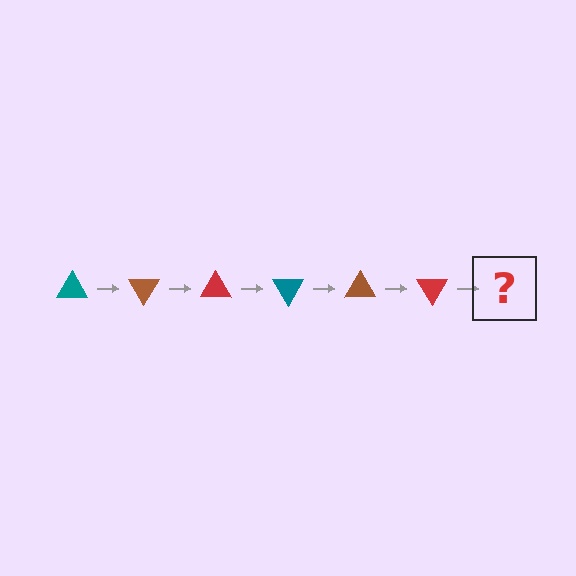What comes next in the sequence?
The next element should be a teal triangle, rotated 360 degrees from the start.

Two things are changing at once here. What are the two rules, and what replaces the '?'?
The two rules are that it rotates 60 degrees each step and the color cycles through teal, brown, and red. The '?' should be a teal triangle, rotated 360 degrees from the start.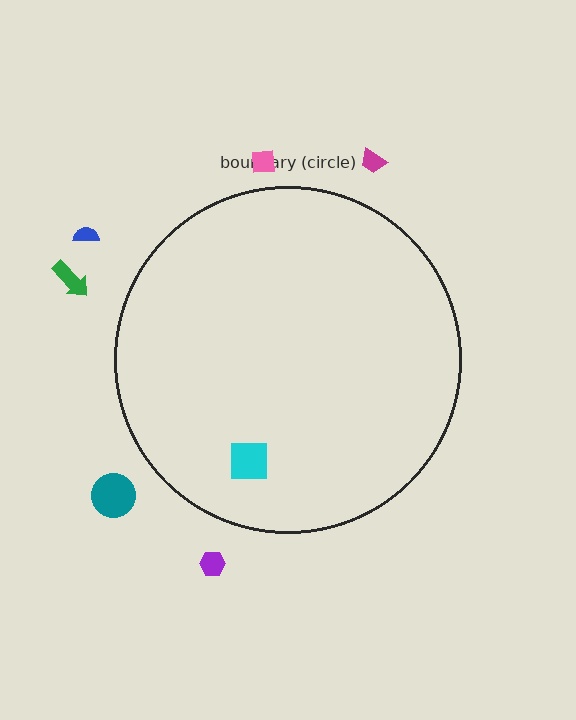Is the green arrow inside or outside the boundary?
Outside.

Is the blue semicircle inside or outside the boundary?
Outside.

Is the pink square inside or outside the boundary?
Outside.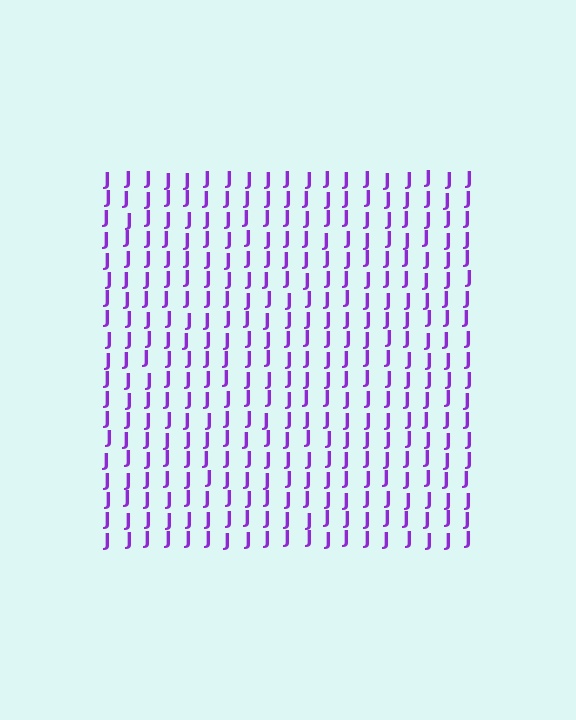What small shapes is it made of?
It is made of small letter J's.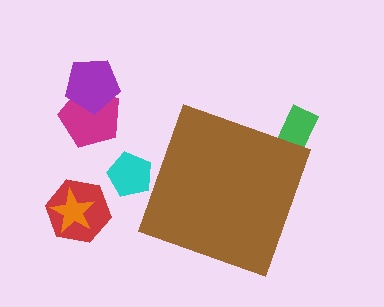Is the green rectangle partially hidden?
Yes, the green rectangle is partially hidden behind the brown diamond.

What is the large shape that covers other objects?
A brown diamond.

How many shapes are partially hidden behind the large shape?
2 shapes are partially hidden.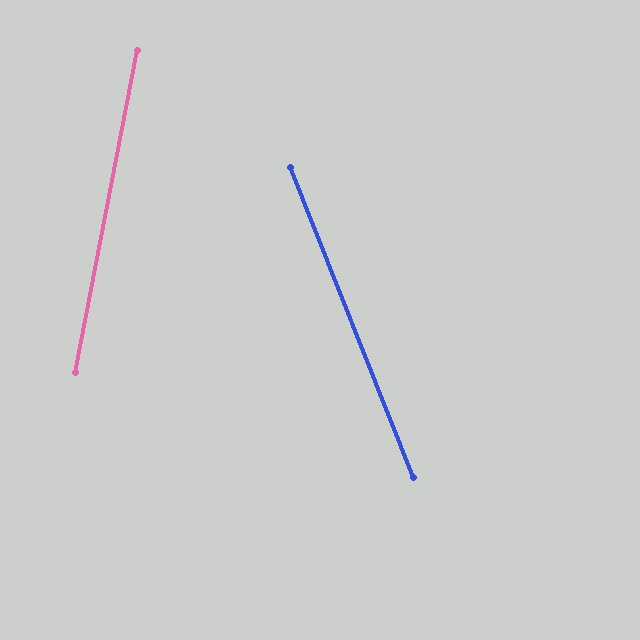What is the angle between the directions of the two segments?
Approximately 32 degrees.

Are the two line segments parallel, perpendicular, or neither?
Neither parallel nor perpendicular — they differ by about 32°.